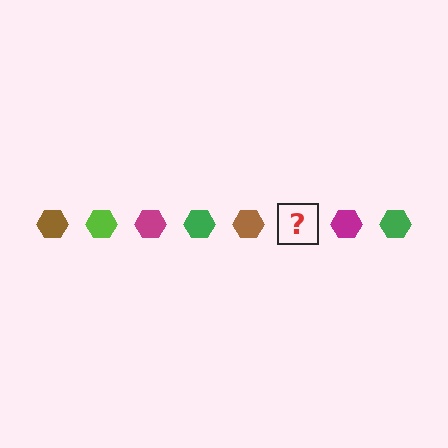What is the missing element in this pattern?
The missing element is a lime hexagon.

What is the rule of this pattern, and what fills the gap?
The rule is that the pattern cycles through brown, lime, magenta, green hexagons. The gap should be filled with a lime hexagon.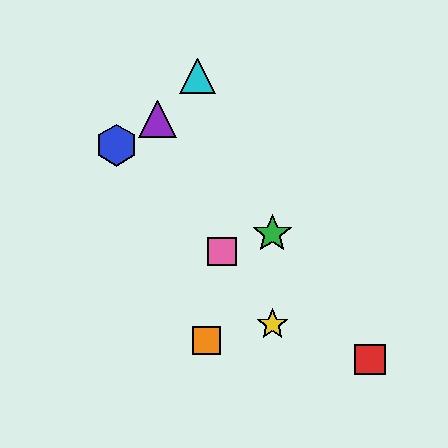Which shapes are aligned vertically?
The green star, the yellow star are aligned vertically.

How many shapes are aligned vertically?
2 shapes (the green star, the yellow star) are aligned vertically.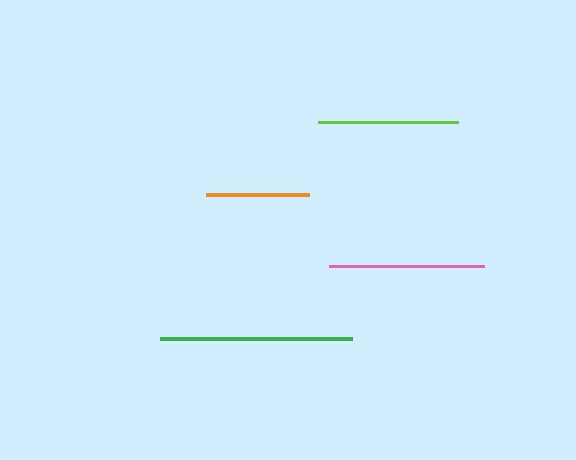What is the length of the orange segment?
The orange segment is approximately 104 pixels long.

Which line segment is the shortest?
The orange line is the shortest at approximately 104 pixels.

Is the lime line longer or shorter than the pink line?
The pink line is longer than the lime line.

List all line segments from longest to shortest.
From longest to shortest: green, pink, lime, orange.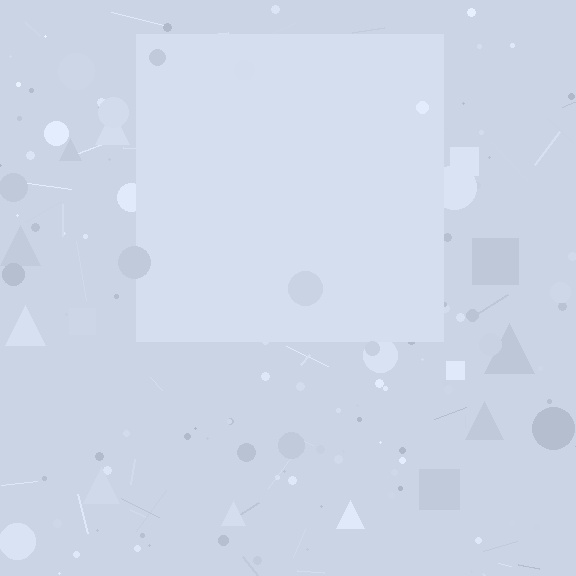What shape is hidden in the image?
A square is hidden in the image.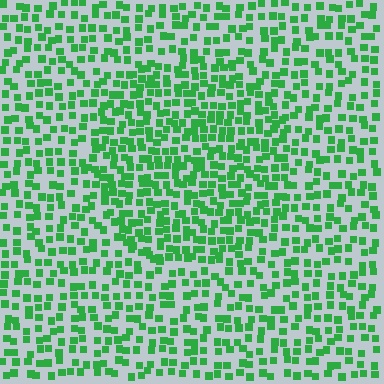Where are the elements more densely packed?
The elements are more densely packed inside the circle boundary.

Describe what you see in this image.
The image contains small green elements arranged at two different densities. A circle-shaped region is visible where the elements are more densely packed than the surrounding area.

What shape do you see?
I see a circle.